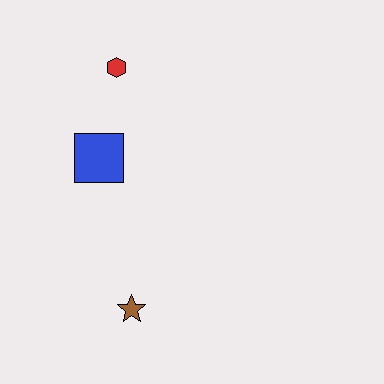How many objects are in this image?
There are 3 objects.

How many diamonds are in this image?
There are no diamonds.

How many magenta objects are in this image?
There are no magenta objects.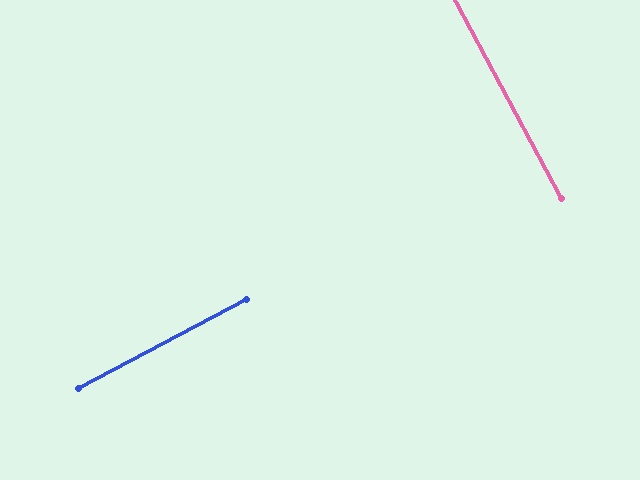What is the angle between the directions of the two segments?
Approximately 90 degrees.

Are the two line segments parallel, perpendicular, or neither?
Perpendicular — they meet at approximately 90°.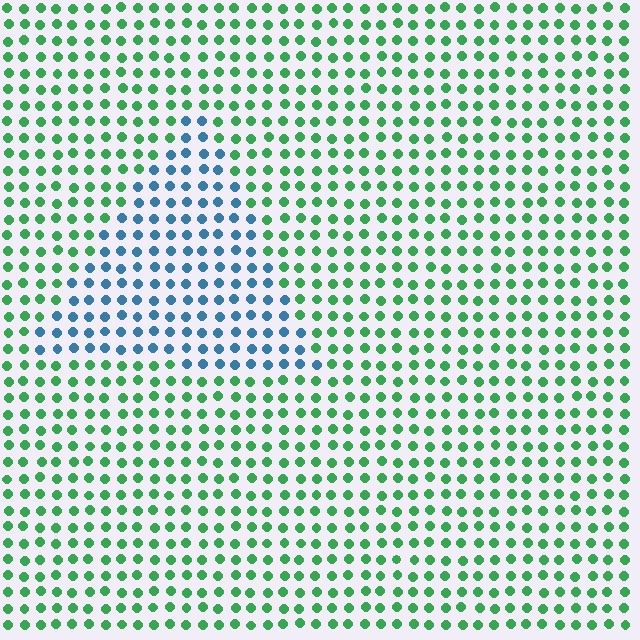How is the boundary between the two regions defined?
The boundary is defined purely by a slight shift in hue (about 69 degrees). Spacing, size, and orientation are identical on both sides.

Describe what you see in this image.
The image is filled with small green elements in a uniform arrangement. A triangle-shaped region is visible where the elements are tinted to a slightly different hue, forming a subtle color boundary.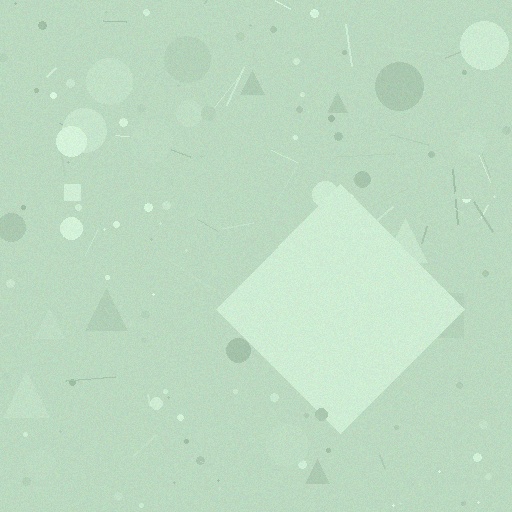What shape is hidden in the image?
A diamond is hidden in the image.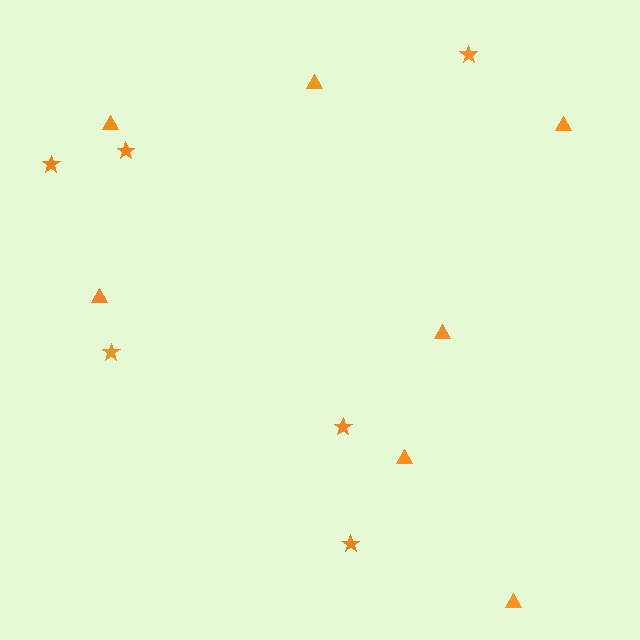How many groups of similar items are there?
There are 2 groups: one group of triangles (7) and one group of stars (6).